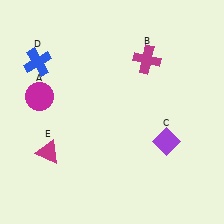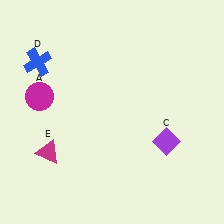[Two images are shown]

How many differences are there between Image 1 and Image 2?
There is 1 difference between the two images.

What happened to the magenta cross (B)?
The magenta cross (B) was removed in Image 2. It was in the top-right area of Image 1.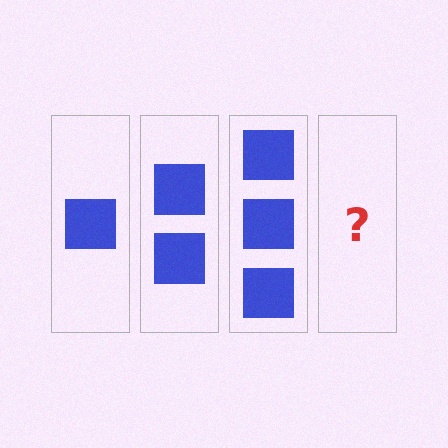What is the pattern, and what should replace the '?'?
The pattern is that each step adds one more square. The '?' should be 4 squares.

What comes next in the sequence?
The next element should be 4 squares.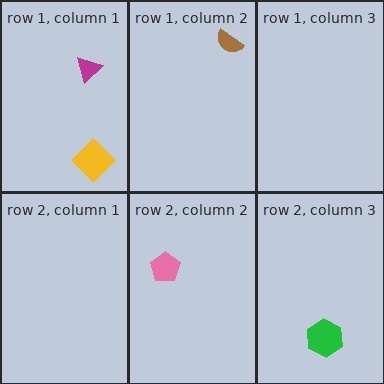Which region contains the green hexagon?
The row 2, column 3 region.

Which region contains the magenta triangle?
The row 1, column 1 region.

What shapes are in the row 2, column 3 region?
The green hexagon.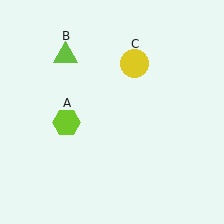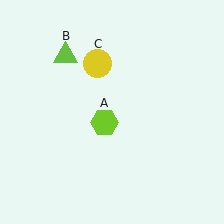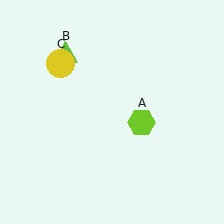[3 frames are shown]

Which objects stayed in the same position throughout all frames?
Lime triangle (object B) remained stationary.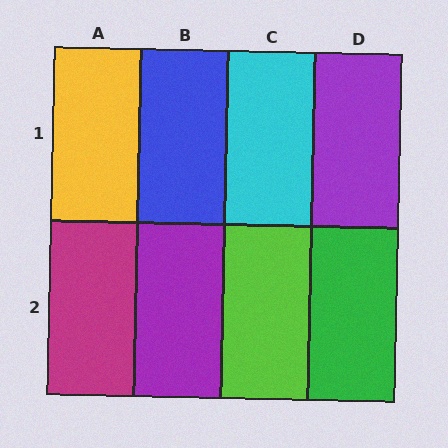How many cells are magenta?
1 cell is magenta.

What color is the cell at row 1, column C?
Cyan.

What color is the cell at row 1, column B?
Blue.